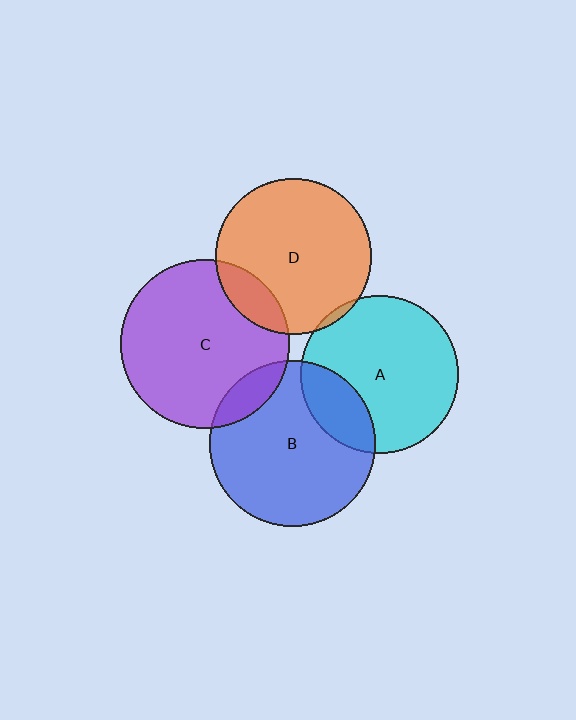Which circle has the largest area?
Circle C (purple).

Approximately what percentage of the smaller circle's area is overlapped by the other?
Approximately 15%.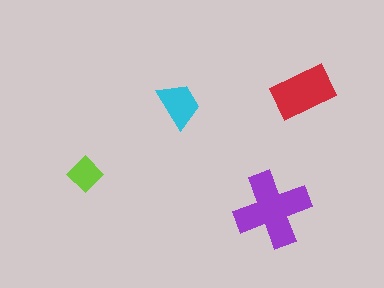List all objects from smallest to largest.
The lime diamond, the cyan trapezoid, the red rectangle, the purple cross.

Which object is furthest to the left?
The lime diamond is leftmost.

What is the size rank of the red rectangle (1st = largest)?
2nd.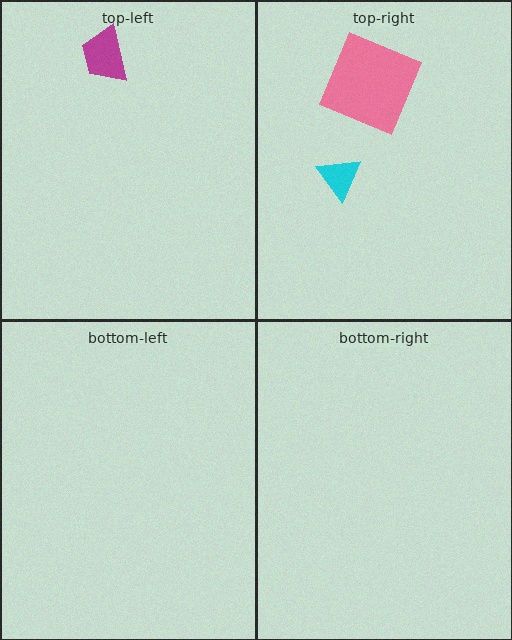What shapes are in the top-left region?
The magenta trapezoid.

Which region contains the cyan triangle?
The top-right region.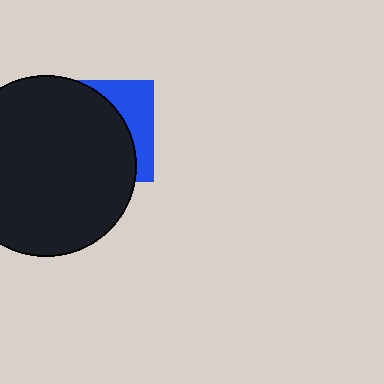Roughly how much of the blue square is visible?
A small part of it is visible (roughly 30%).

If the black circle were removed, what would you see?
You would see the complete blue square.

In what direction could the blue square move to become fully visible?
The blue square could move right. That would shift it out from behind the black circle entirely.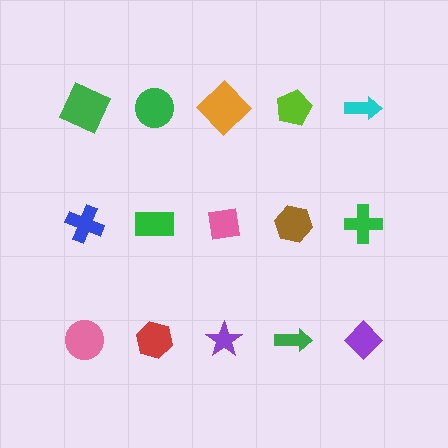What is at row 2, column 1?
A blue cross.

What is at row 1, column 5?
A cyan arrow.